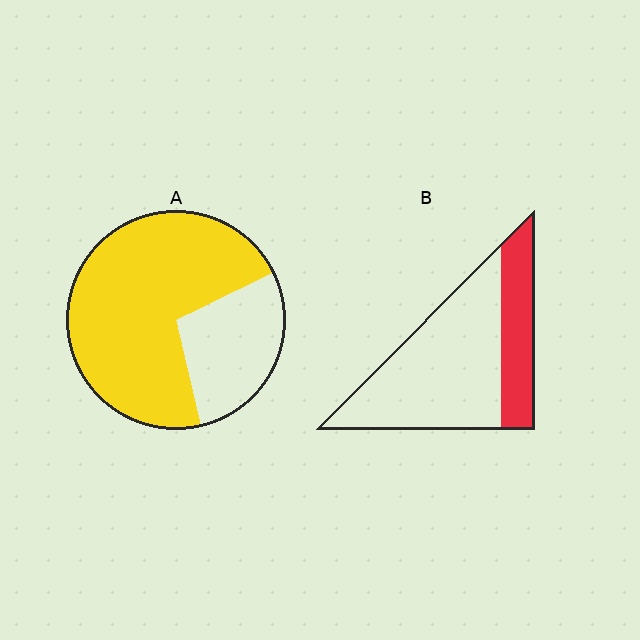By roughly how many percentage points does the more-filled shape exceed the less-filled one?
By roughly 45 percentage points (A over B).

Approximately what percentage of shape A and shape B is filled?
A is approximately 70% and B is approximately 30%.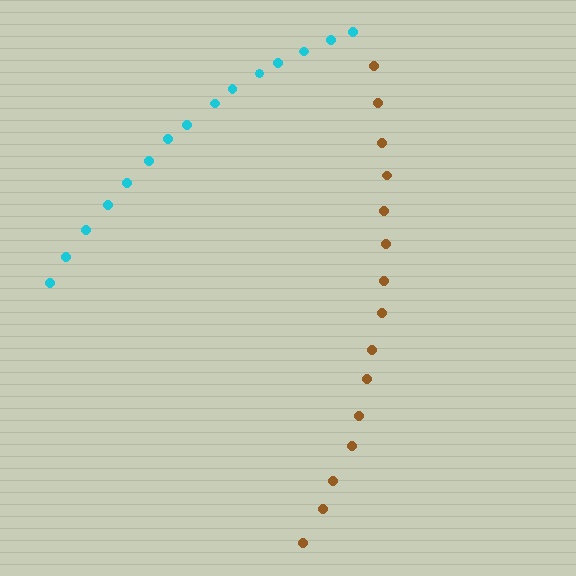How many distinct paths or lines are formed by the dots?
There are 2 distinct paths.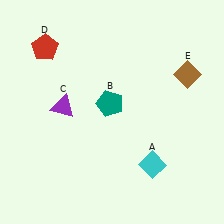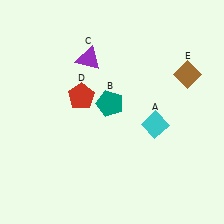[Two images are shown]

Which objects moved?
The objects that moved are: the cyan diamond (A), the purple triangle (C), the red pentagon (D).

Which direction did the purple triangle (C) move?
The purple triangle (C) moved up.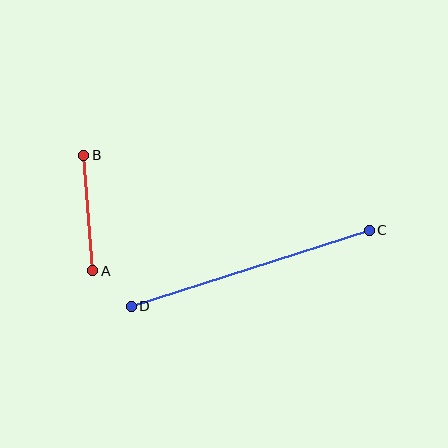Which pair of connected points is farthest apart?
Points C and D are farthest apart.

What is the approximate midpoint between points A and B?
The midpoint is at approximately (88, 213) pixels.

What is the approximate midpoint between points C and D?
The midpoint is at approximately (250, 268) pixels.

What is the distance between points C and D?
The distance is approximately 250 pixels.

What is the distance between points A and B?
The distance is approximately 116 pixels.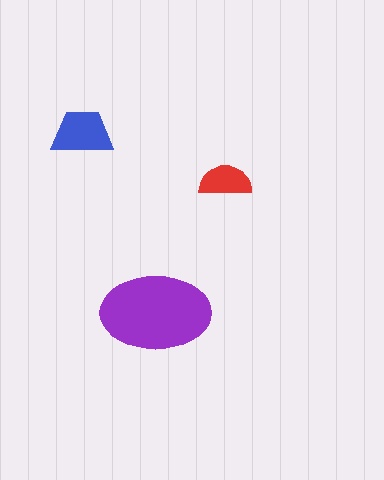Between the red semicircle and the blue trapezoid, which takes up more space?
The blue trapezoid.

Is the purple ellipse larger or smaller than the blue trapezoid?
Larger.